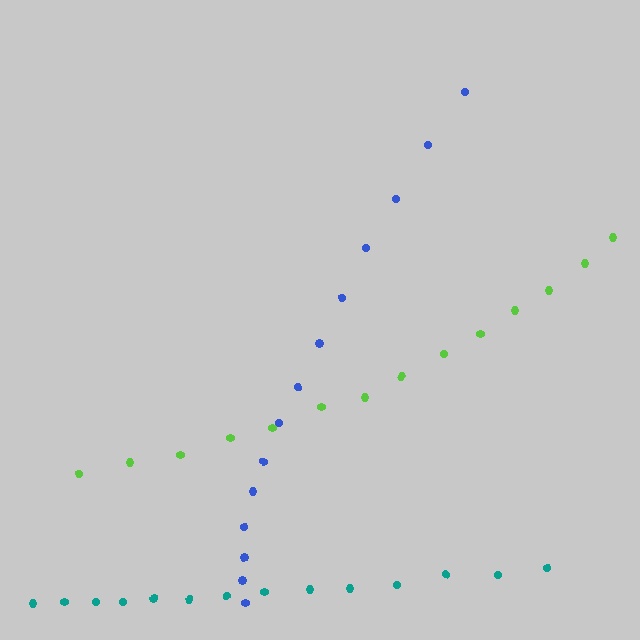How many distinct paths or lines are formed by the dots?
There are 3 distinct paths.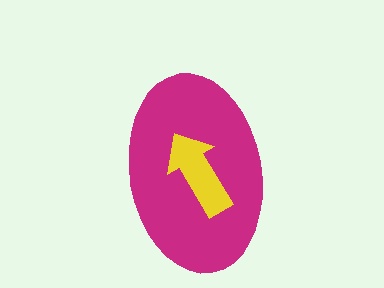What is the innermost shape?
The yellow arrow.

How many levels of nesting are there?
2.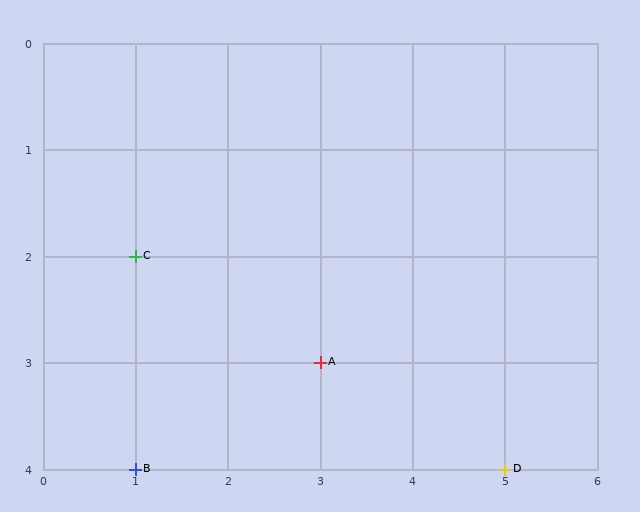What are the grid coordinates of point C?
Point C is at grid coordinates (1, 2).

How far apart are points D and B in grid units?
Points D and B are 4 columns apart.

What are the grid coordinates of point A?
Point A is at grid coordinates (3, 3).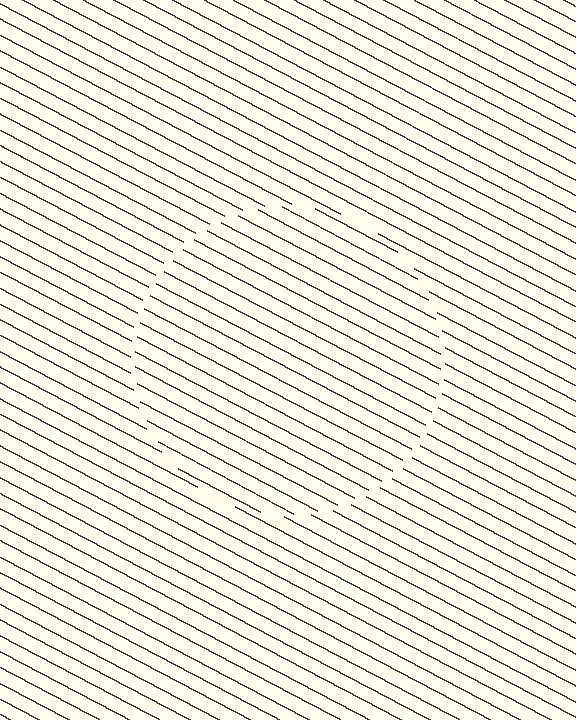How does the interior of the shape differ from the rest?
The interior of the shape contains the same grating, shifted by half a period — the contour is defined by the phase discontinuity where line-ends from the inner and outer gratings abut.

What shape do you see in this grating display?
An illusory circle. The interior of the shape contains the same grating, shifted by half a period — the contour is defined by the phase discontinuity where line-ends from the inner and outer gratings abut.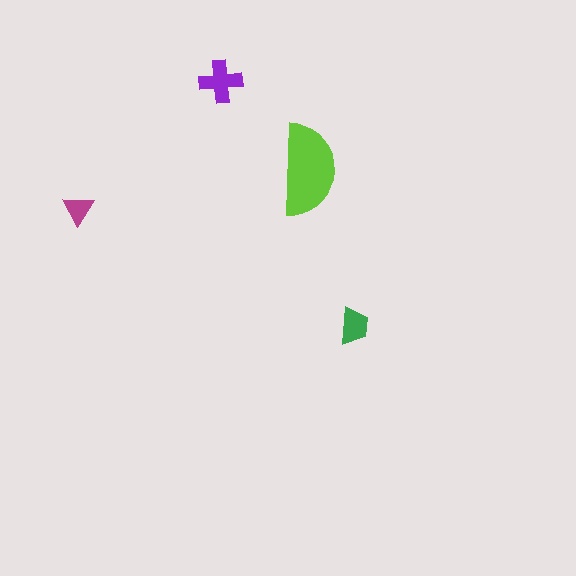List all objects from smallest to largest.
The magenta triangle, the green trapezoid, the purple cross, the lime semicircle.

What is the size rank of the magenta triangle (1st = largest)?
4th.